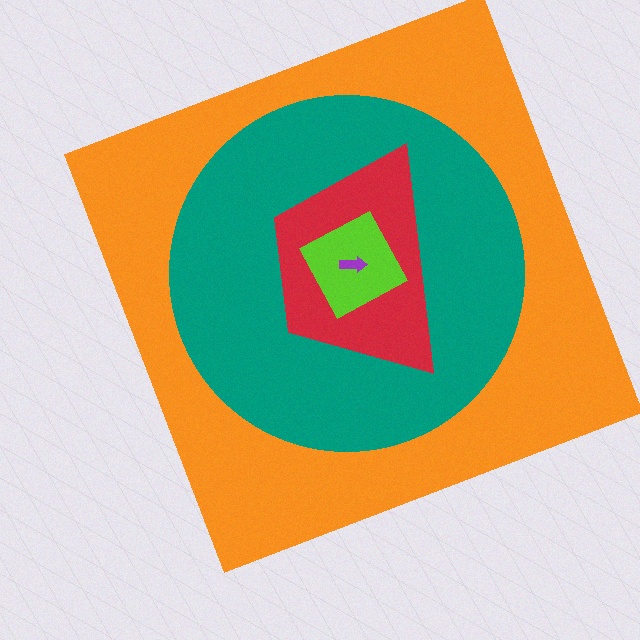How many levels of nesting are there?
5.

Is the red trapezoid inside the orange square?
Yes.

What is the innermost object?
The purple arrow.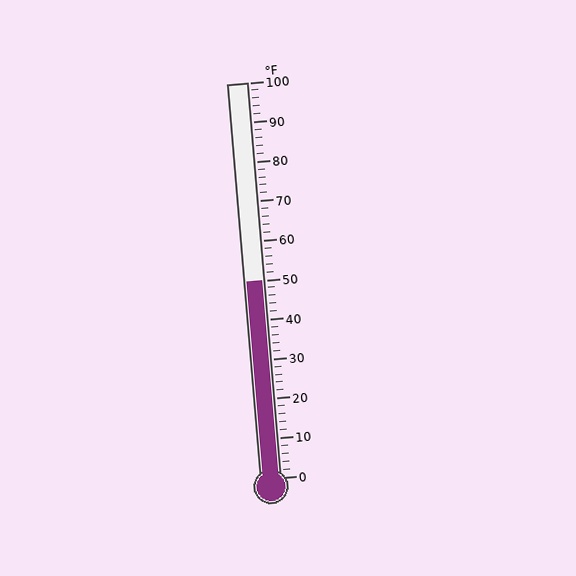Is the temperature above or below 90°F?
The temperature is below 90°F.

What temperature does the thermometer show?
The thermometer shows approximately 50°F.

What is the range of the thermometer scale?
The thermometer scale ranges from 0°F to 100°F.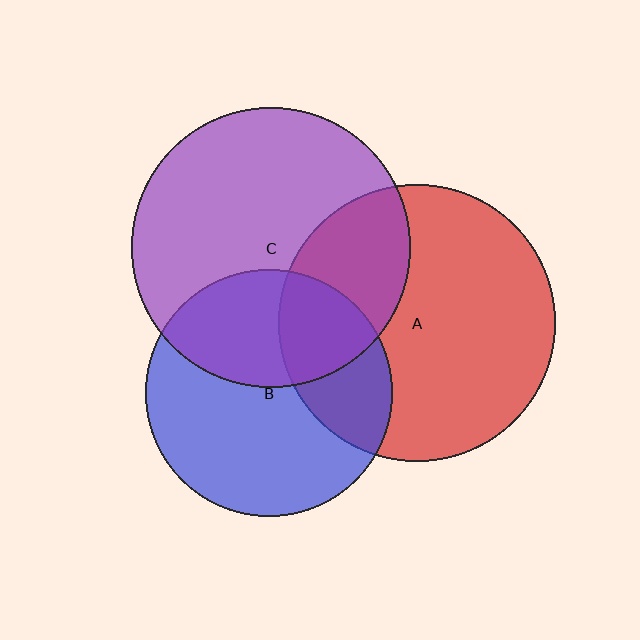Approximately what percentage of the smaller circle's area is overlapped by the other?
Approximately 40%.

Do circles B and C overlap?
Yes.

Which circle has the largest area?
Circle C (purple).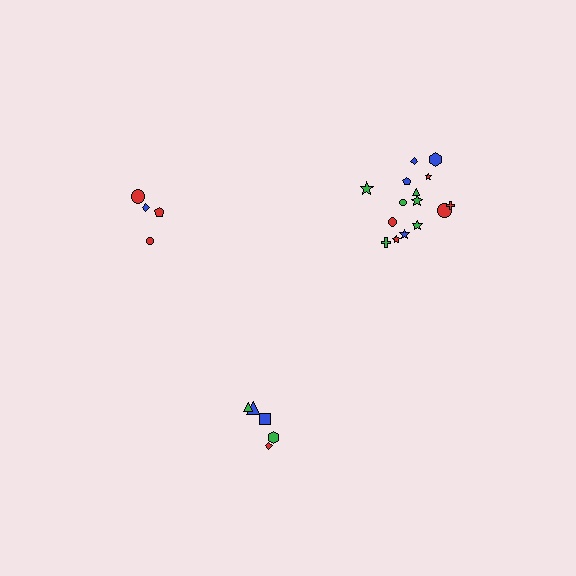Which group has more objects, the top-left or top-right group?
The top-right group.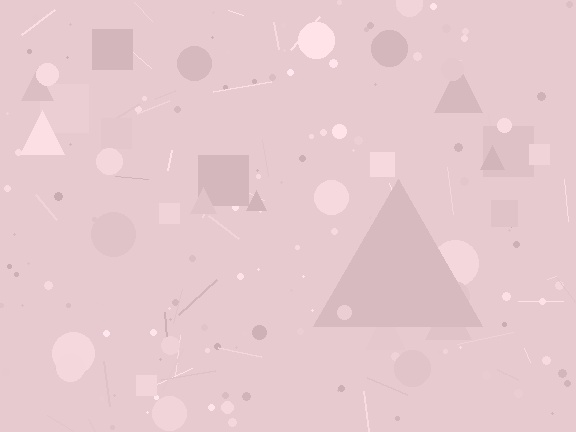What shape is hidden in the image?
A triangle is hidden in the image.